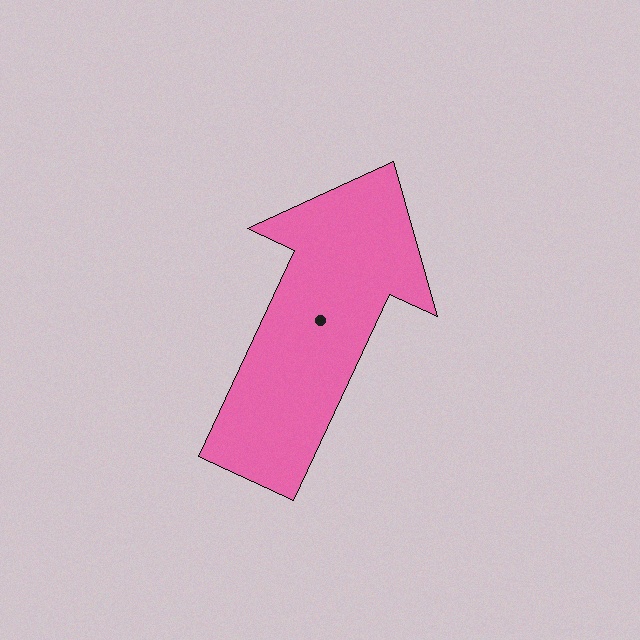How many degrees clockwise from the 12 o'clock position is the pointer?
Approximately 25 degrees.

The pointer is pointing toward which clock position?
Roughly 1 o'clock.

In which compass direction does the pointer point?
Northeast.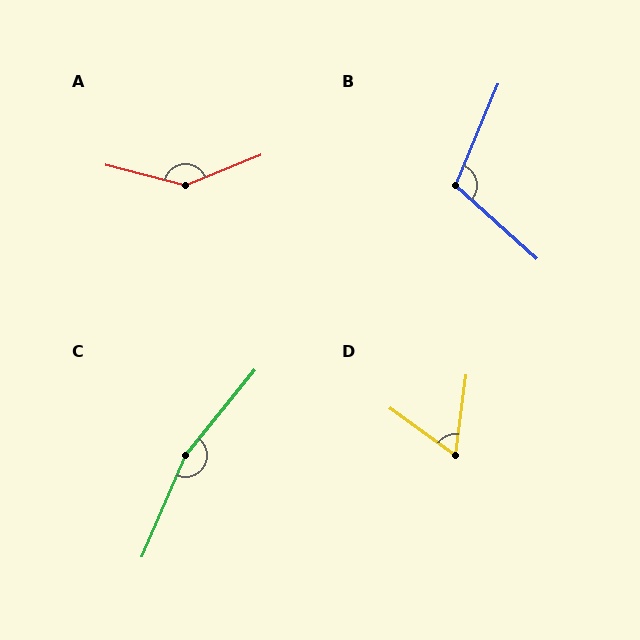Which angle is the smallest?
D, at approximately 62 degrees.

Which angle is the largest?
C, at approximately 164 degrees.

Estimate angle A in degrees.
Approximately 144 degrees.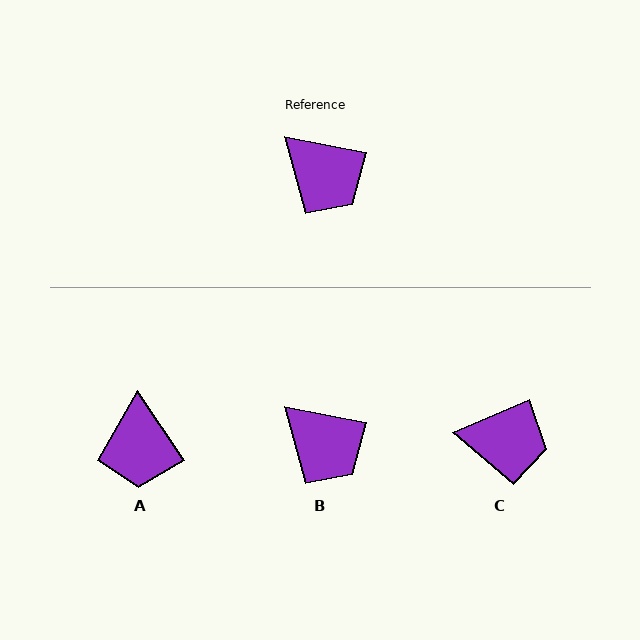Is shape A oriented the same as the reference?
No, it is off by about 45 degrees.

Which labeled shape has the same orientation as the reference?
B.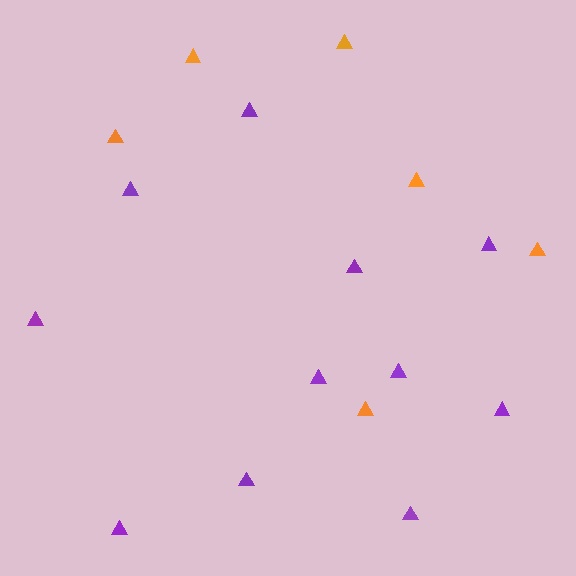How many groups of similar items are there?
There are 2 groups: one group of purple triangles (11) and one group of orange triangles (6).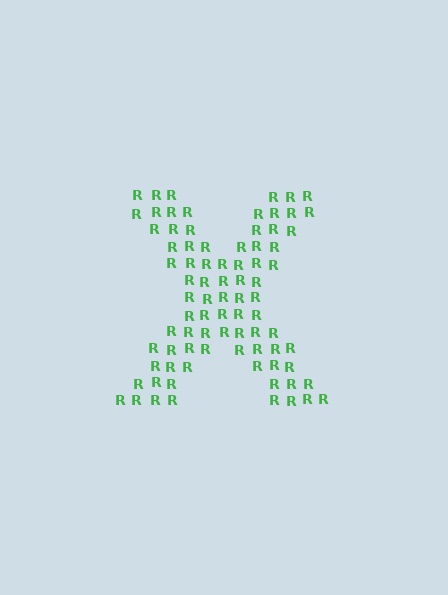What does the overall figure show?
The overall figure shows the letter X.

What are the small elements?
The small elements are letter R's.